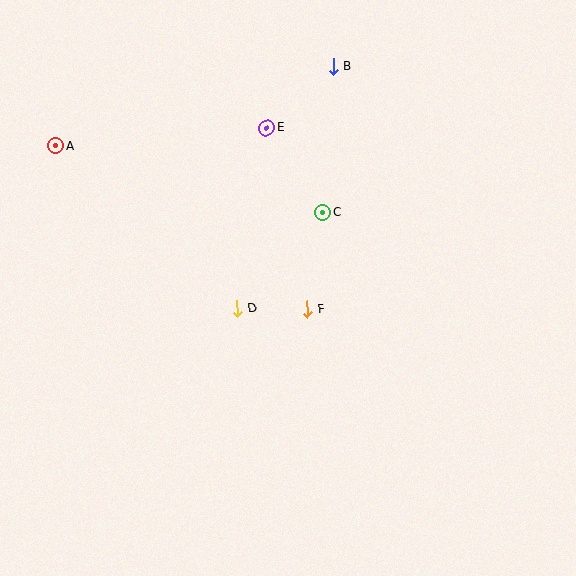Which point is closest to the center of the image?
Point F at (307, 309) is closest to the center.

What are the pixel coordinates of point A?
Point A is at (56, 146).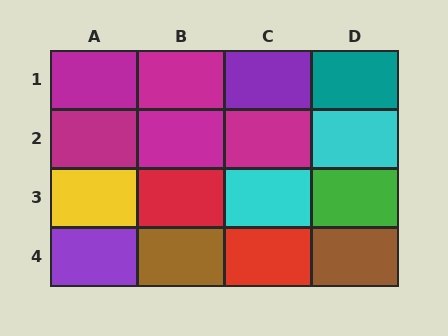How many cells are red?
2 cells are red.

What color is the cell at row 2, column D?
Cyan.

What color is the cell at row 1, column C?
Purple.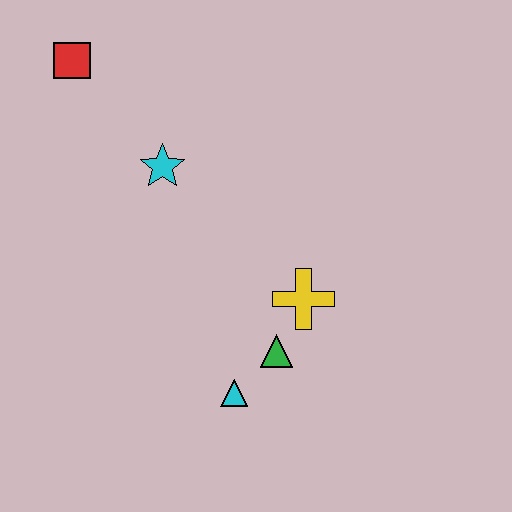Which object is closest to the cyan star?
The red square is closest to the cyan star.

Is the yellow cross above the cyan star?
No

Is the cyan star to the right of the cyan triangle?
No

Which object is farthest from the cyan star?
The cyan triangle is farthest from the cyan star.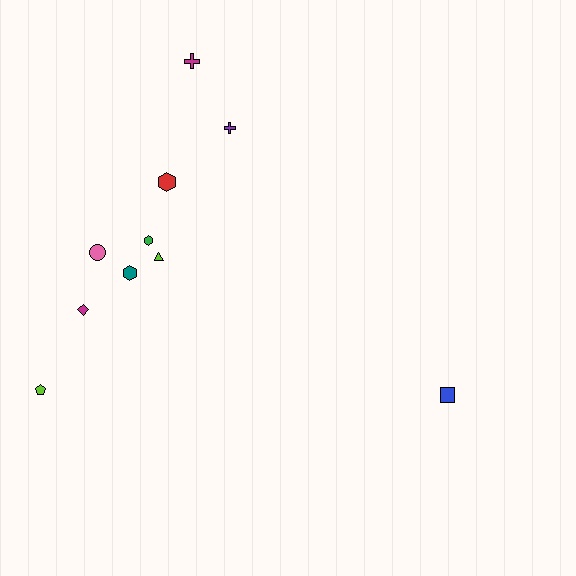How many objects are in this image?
There are 10 objects.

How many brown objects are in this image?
There are no brown objects.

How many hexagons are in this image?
There are 3 hexagons.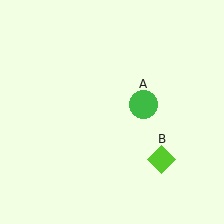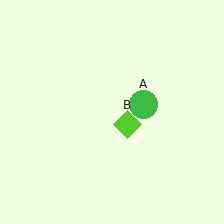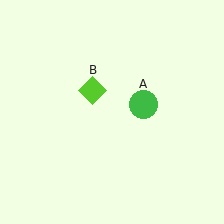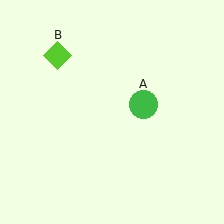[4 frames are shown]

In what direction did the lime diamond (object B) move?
The lime diamond (object B) moved up and to the left.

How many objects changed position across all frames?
1 object changed position: lime diamond (object B).